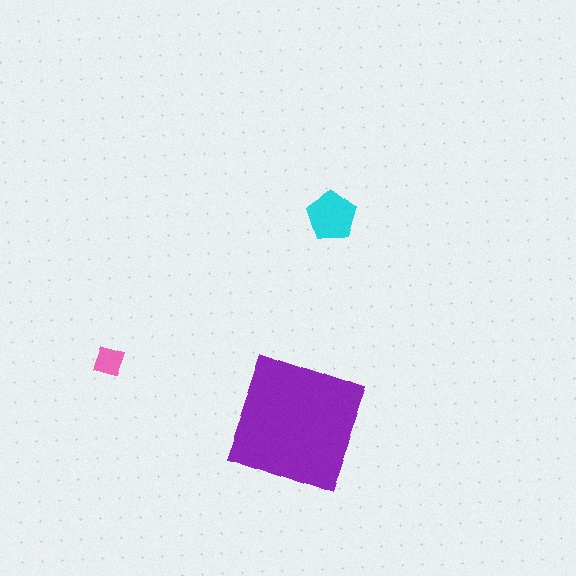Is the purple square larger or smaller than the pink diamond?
Larger.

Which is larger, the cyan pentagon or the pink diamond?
The cyan pentagon.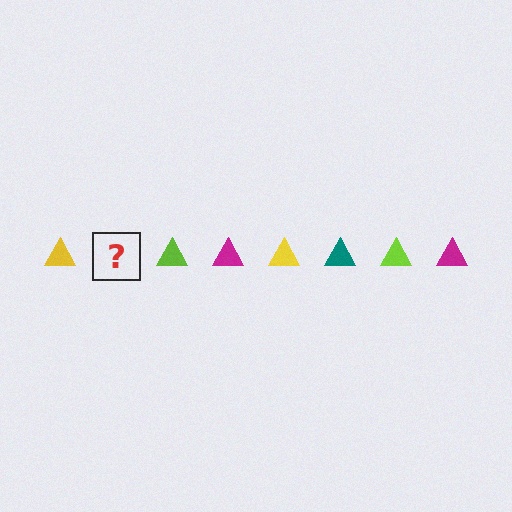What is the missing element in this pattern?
The missing element is a teal triangle.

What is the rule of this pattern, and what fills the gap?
The rule is that the pattern cycles through yellow, teal, lime, magenta triangles. The gap should be filled with a teal triangle.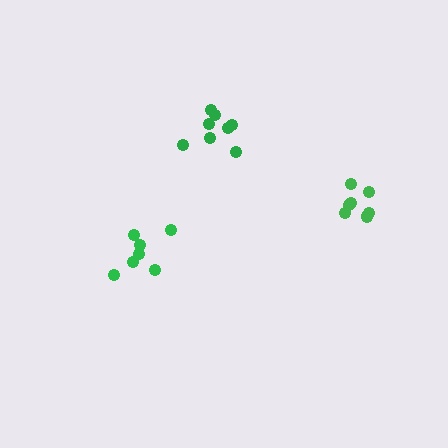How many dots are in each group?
Group 1: 7 dots, Group 2: 8 dots, Group 3: 7 dots (22 total).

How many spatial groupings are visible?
There are 3 spatial groupings.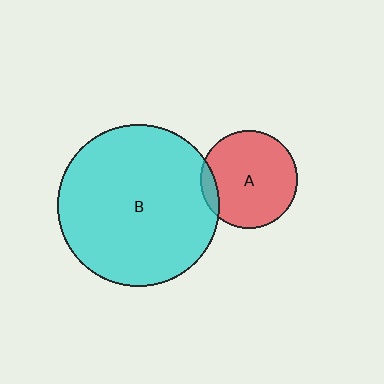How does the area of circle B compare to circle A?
Approximately 2.8 times.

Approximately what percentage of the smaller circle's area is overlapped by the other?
Approximately 10%.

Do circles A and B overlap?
Yes.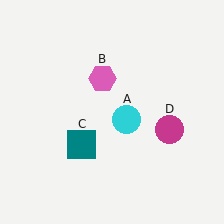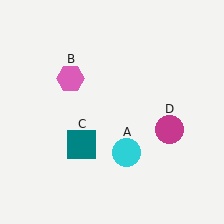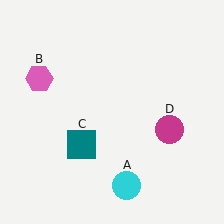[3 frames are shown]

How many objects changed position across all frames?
2 objects changed position: cyan circle (object A), pink hexagon (object B).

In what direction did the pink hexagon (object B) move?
The pink hexagon (object B) moved left.